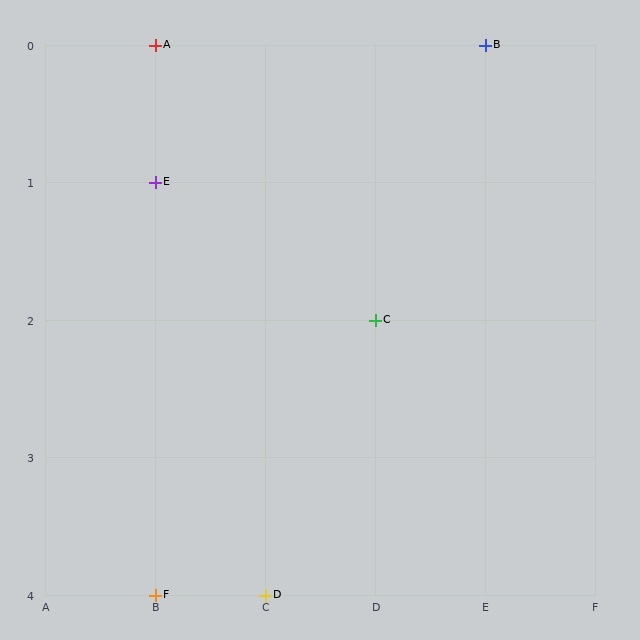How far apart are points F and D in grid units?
Points F and D are 1 column apart.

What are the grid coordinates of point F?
Point F is at grid coordinates (B, 4).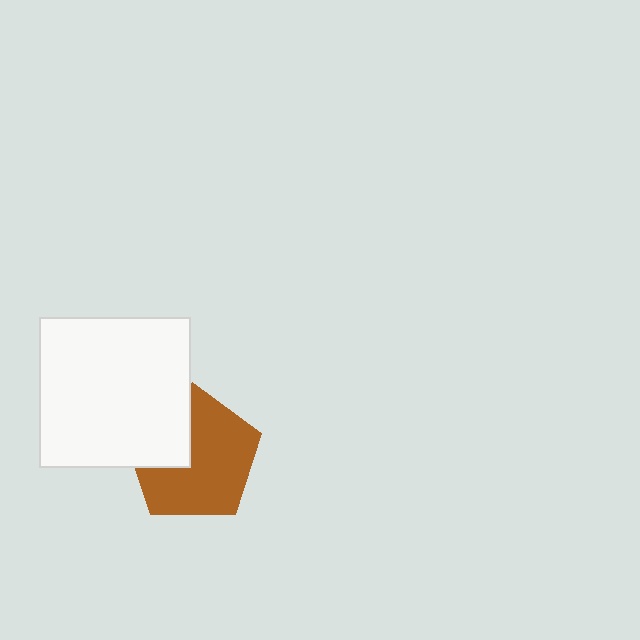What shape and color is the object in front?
The object in front is a white square.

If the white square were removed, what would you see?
You would see the complete brown pentagon.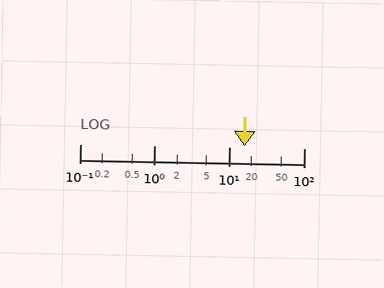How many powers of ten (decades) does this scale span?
The scale spans 3 decades, from 0.1 to 100.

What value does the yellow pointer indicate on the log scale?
The pointer indicates approximately 16.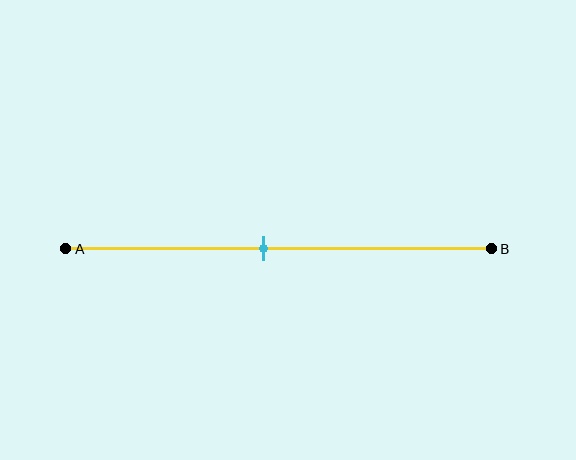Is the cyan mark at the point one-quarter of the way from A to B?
No, the mark is at about 45% from A, not at the 25% one-quarter point.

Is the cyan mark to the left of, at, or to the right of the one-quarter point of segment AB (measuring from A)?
The cyan mark is to the right of the one-quarter point of segment AB.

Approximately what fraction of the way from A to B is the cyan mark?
The cyan mark is approximately 45% of the way from A to B.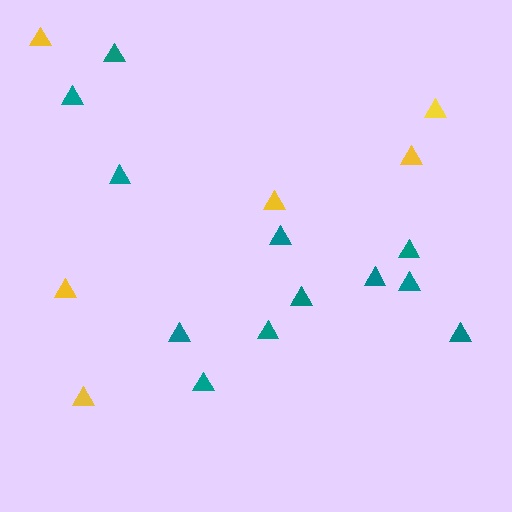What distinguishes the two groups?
There are 2 groups: one group of yellow triangles (6) and one group of teal triangles (12).